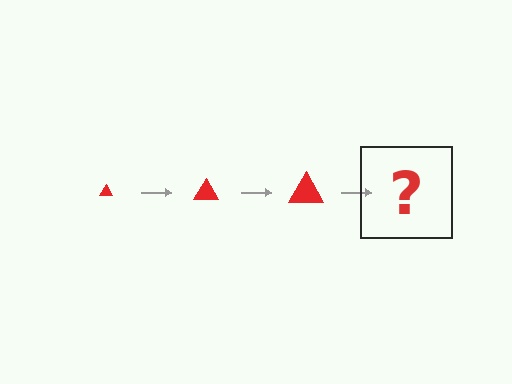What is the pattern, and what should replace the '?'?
The pattern is that the triangle gets progressively larger each step. The '?' should be a red triangle, larger than the previous one.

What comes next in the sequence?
The next element should be a red triangle, larger than the previous one.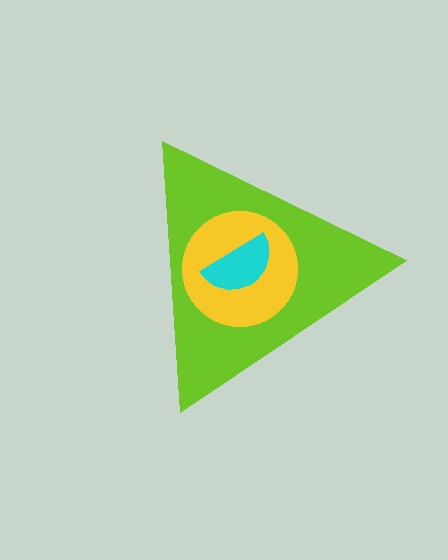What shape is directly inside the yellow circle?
The cyan semicircle.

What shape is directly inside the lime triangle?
The yellow circle.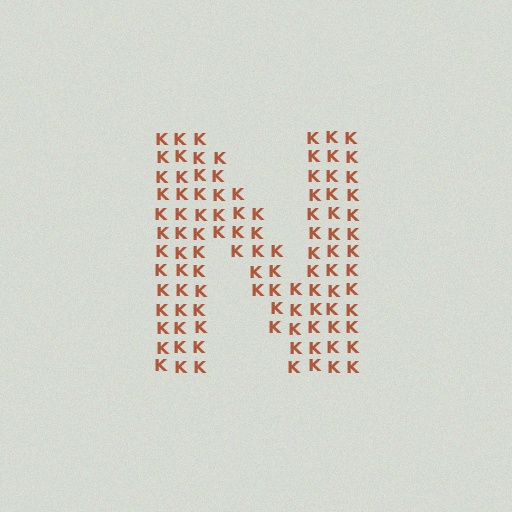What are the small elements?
The small elements are letter K's.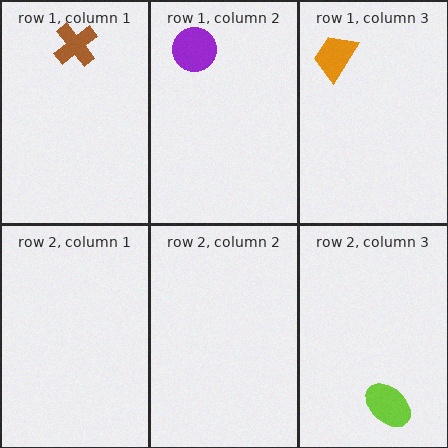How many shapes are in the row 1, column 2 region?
1.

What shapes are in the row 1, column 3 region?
The orange trapezoid.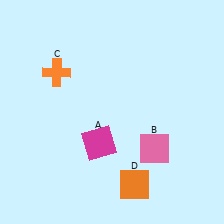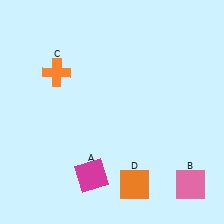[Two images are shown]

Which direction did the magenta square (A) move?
The magenta square (A) moved down.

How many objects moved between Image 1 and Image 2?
2 objects moved between the two images.